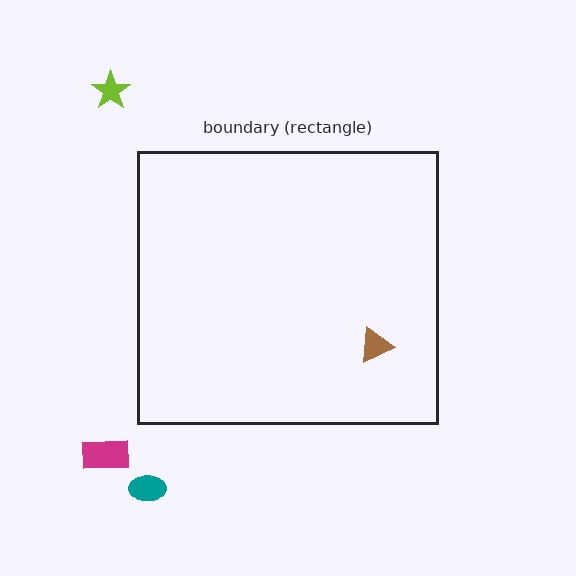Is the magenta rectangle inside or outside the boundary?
Outside.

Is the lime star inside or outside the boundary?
Outside.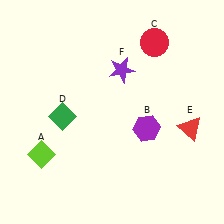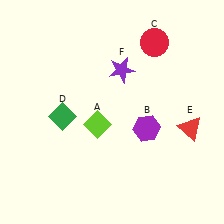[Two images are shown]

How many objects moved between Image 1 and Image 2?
1 object moved between the two images.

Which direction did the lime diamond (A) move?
The lime diamond (A) moved right.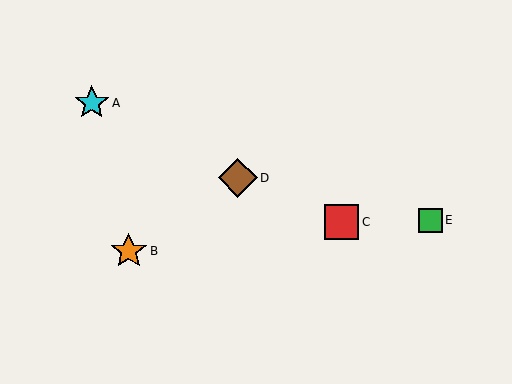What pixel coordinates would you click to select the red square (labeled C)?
Click at (341, 222) to select the red square C.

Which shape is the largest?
The brown diamond (labeled D) is the largest.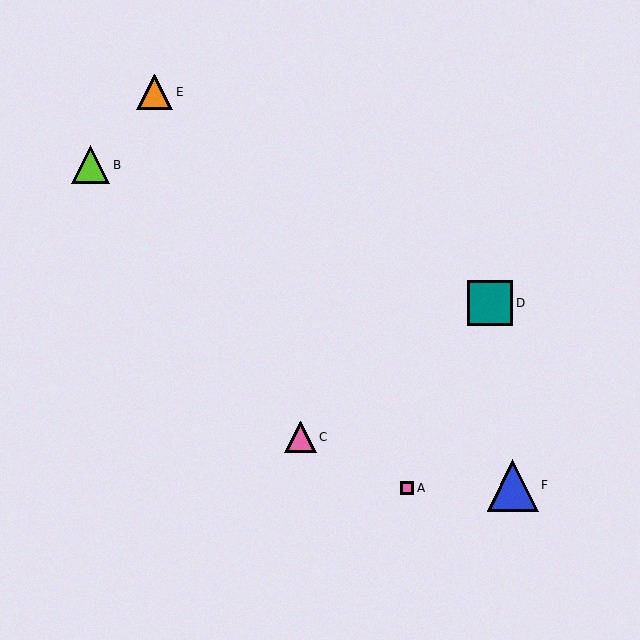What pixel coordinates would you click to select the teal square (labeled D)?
Click at (490, 303) to select the teal square D.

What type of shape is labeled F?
Shape F is a blue triangle.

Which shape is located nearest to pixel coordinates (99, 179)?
The lime triangle (labeled B) at (91, 165) is nearest to that location.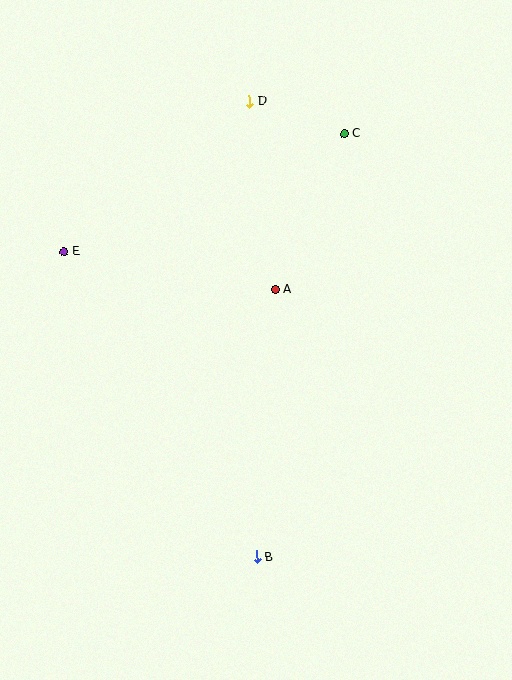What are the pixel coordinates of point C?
Point C is at (344, 134).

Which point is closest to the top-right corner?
Point C is closest to the top-right corner.